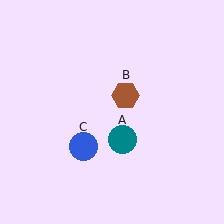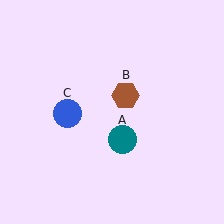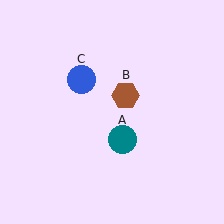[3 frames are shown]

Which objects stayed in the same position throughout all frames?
Teal circle (object A) and brown hexagon (object B) remained stationary.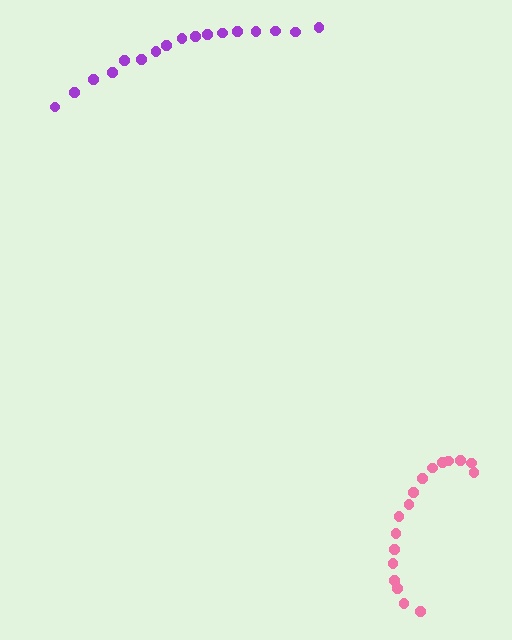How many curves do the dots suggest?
There are 2 distinct paths.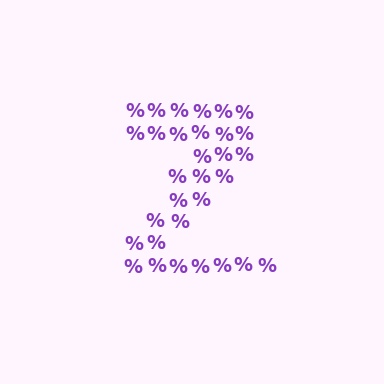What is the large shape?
The large shape is the letter Z.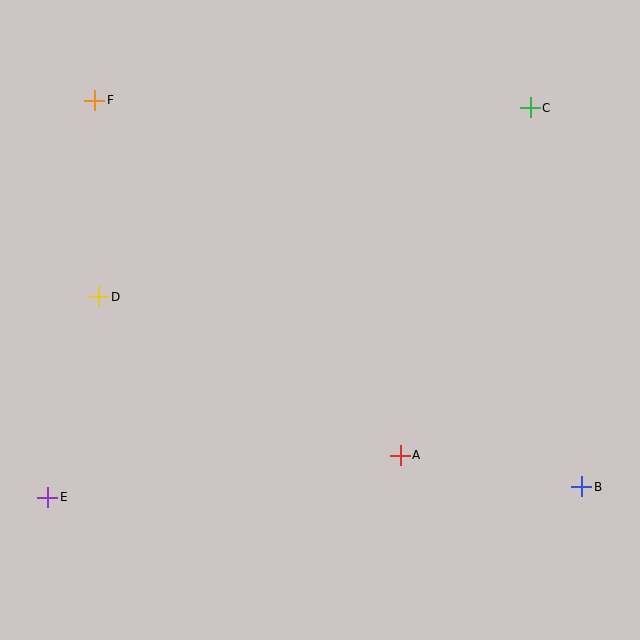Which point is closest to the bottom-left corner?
Point E is closest to the bottom-left corner.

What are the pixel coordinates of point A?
Point A is at (400, 455).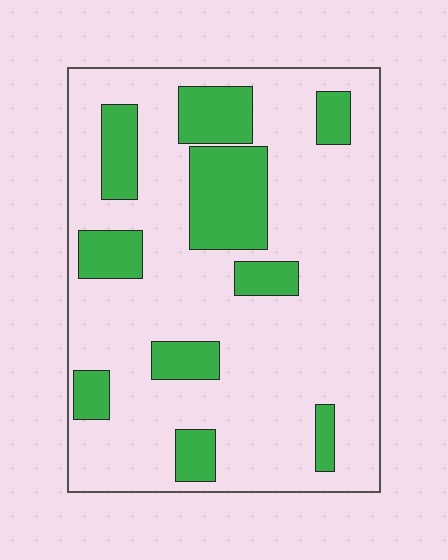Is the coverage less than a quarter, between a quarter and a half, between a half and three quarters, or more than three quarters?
Less than a quarter.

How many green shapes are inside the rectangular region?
10.